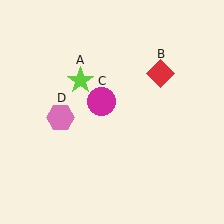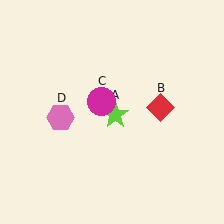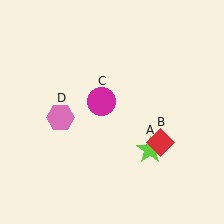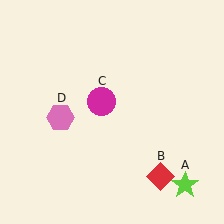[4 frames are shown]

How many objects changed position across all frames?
2 objects changed position: lime star (object A), red diamond (object B).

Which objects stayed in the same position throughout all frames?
Magenta circle (object C) and pink hexagon (object D) remained stationary.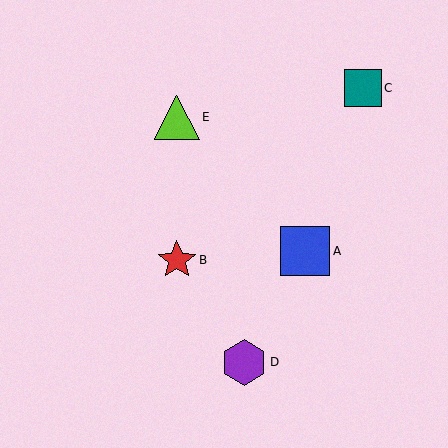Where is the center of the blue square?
The center of the blue square is at (305, 251).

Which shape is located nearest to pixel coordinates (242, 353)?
The purple hexagon (labeled D) at (244, 362) is nearest to that location.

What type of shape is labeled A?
Shape A is a blue square.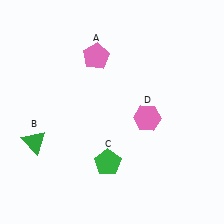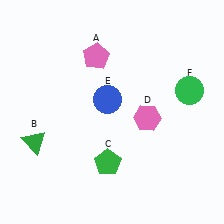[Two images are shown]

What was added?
A blue circle (E), a green circle (F) were added in Image 2.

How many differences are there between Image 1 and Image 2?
There are 2 differences between the two images.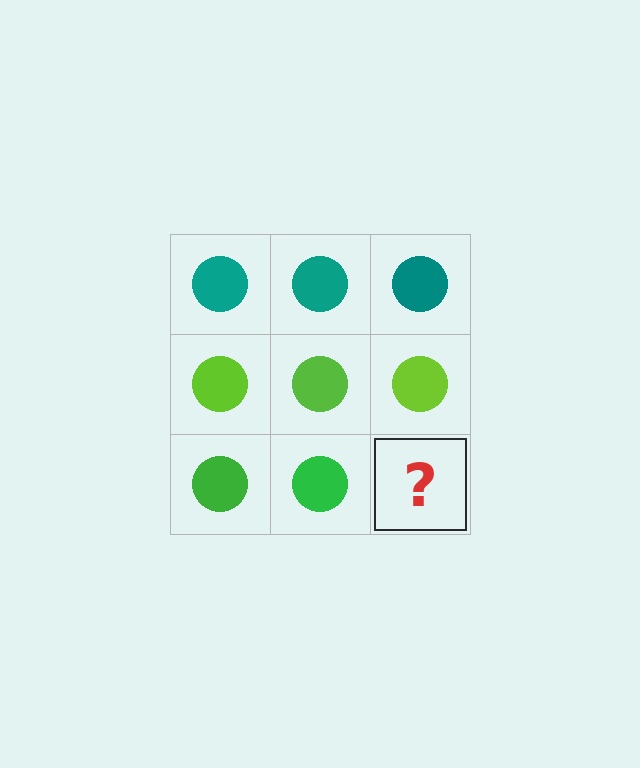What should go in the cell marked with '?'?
The missing cell should contain a green circle.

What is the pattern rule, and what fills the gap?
The rule is that each row has a consistent color. The gap should be filled with a green circle.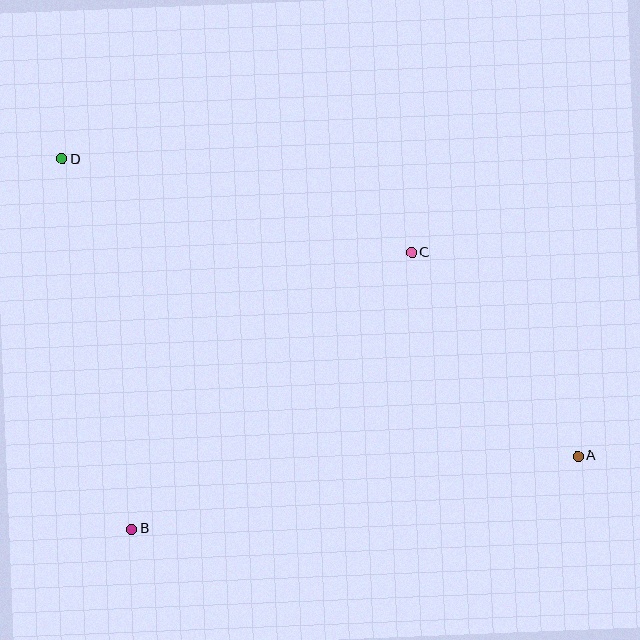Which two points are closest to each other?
Points A and C are closest to each other.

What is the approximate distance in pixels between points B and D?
The distance between B and D is approximately 376 pixels.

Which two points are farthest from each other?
Points A and D are farthest from each other.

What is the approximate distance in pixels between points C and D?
The distance between C and D is approximately 362 pixels.